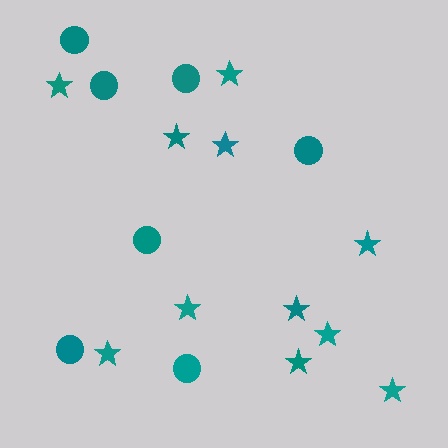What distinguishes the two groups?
There are 2 groups: one group of circles (7) and one group of stars (11).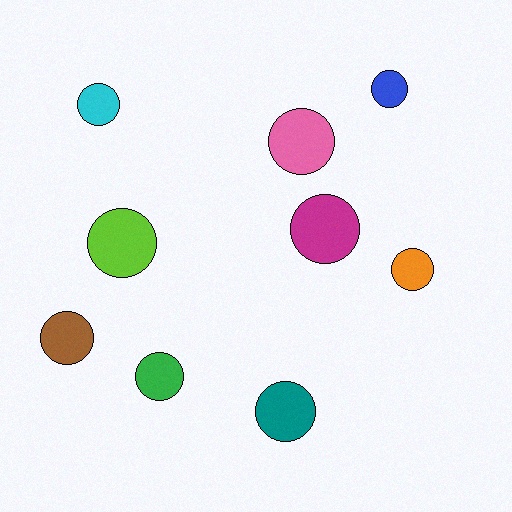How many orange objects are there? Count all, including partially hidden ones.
There is 1 orange object.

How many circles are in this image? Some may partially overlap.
There are 9 circles.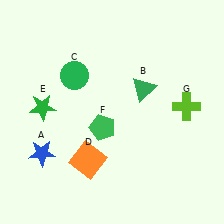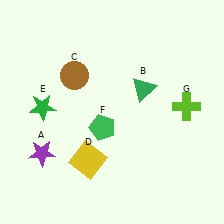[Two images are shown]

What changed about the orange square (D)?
In Image 1, D is orange. In Image 2, it changed to yellow.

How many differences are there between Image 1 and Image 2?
There are 3 differences between the two images.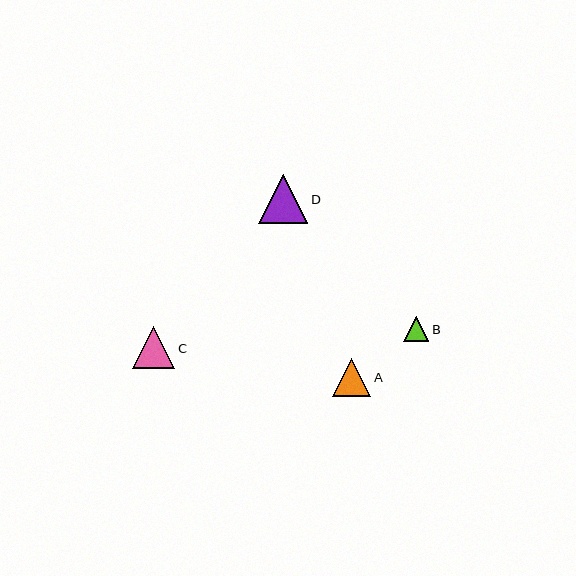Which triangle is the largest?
Triangle D is the largest with a size of approximately 49 pixels.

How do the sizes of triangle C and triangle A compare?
Triangle C and triangle A are approximately the same size.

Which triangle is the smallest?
Triangle B is the smallest with a size of approximately 25 pixels.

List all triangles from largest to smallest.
From largest to smallest: D, C, A, B.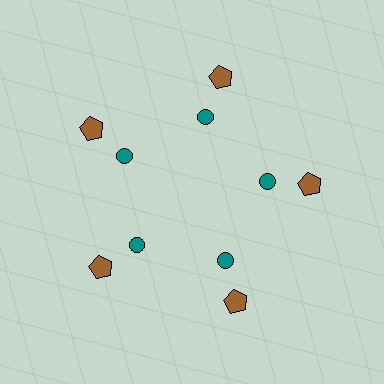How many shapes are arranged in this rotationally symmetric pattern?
There are 10 shapes, arranged in 5 groups of 2.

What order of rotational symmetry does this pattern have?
This pattern has 5-fold rotational symmetry.